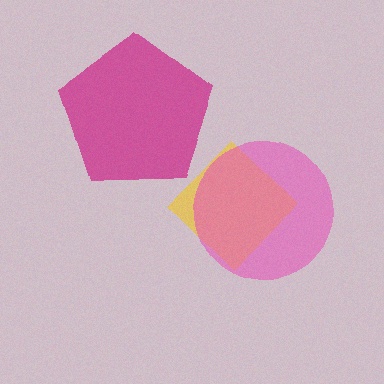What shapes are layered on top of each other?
The layered shapes are: a magenta pentagon, a yellow diamond, a pink circle.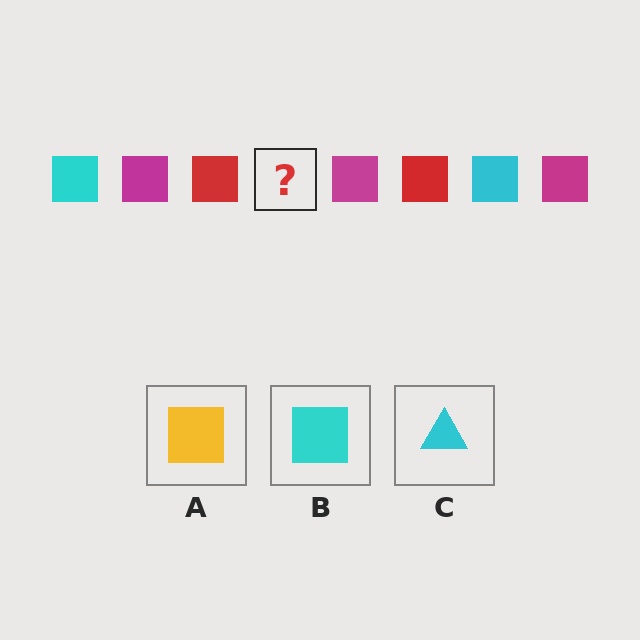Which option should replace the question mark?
Option B.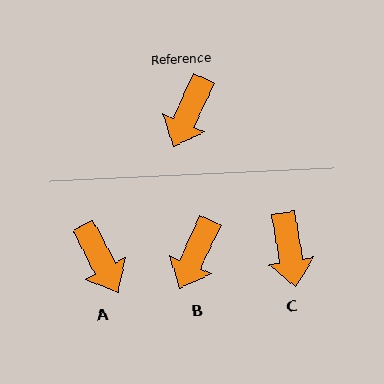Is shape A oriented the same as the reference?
No, it is off by about 52 degrees.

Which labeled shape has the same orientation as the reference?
B.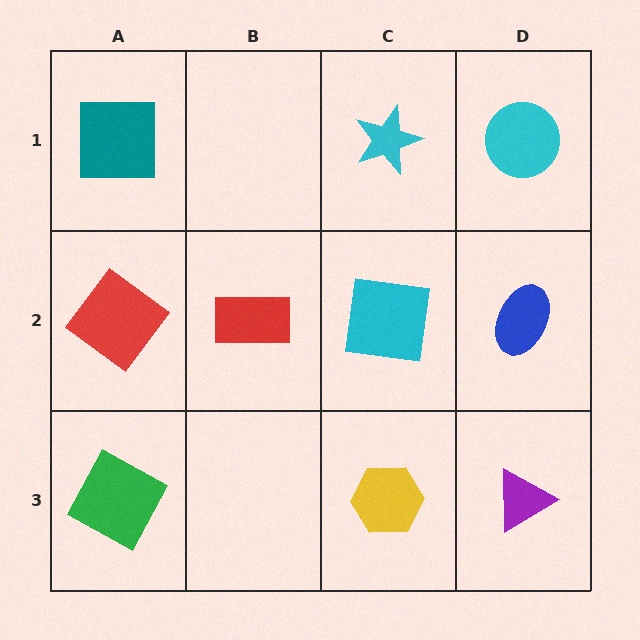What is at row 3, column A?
A green square.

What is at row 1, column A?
A teal square.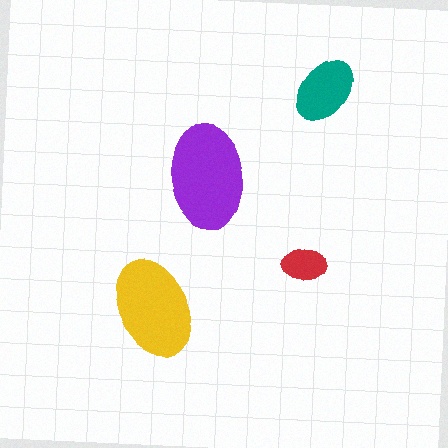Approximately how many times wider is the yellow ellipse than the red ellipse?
About 2 times wider.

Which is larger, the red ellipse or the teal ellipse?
The teal one.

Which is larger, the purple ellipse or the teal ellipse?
The purple one.